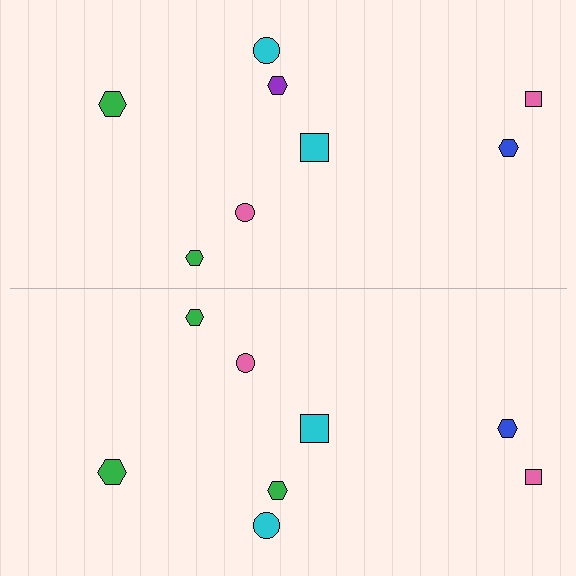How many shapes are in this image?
There are 16 shapes in this image.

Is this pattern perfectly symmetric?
No, the pattern is not perfectly symmetric. The green hexagon on the bottom side breaks the symmetry — its mirror counterpart is purple.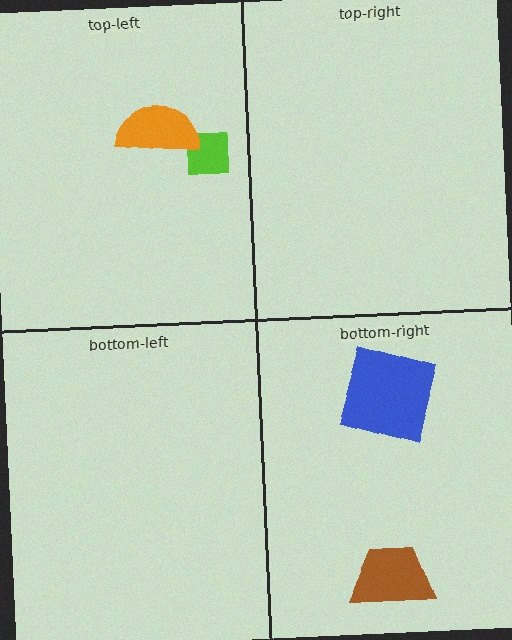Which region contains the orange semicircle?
The top-left region.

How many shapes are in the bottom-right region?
2.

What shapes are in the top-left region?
The lime square, the orange semicircle.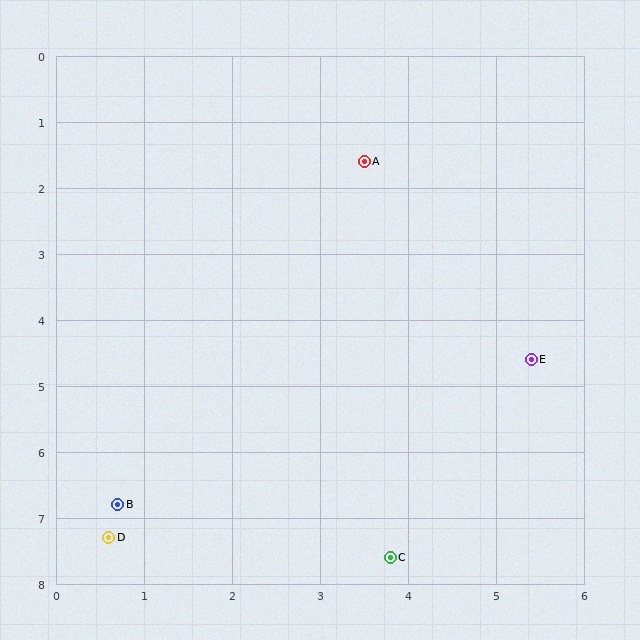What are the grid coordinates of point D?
Point D is at approximately (0.6, 7.3).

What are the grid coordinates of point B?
Point B is at approximately (0.7, 6.8).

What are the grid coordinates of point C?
Point C is at approximately (3.8, 7.6).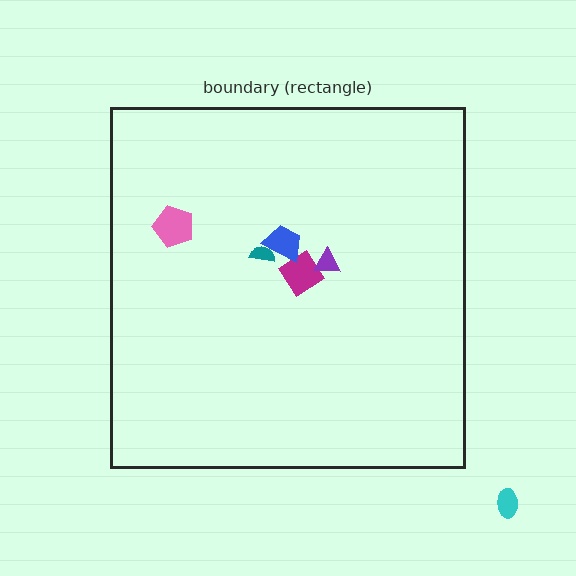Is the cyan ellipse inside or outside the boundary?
Outside.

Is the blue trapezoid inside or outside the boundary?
Inside.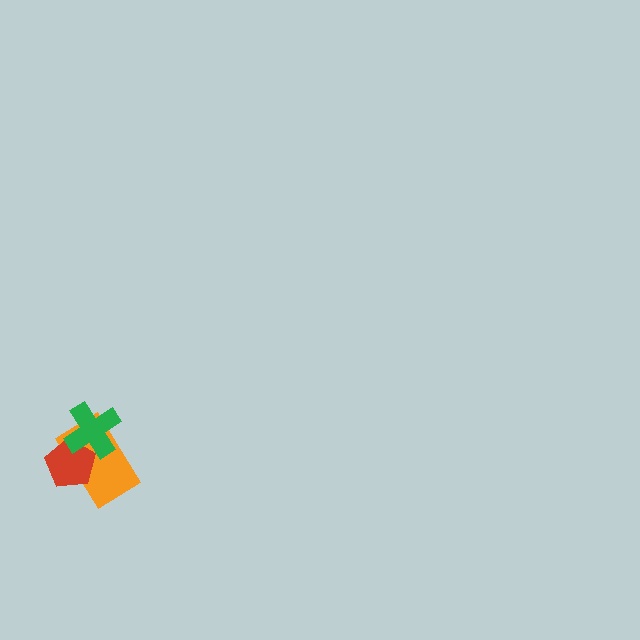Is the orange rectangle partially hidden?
Yes, it is partially covered by another shape.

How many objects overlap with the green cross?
2 objects overlap with the green cross.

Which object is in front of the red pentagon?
The green cross is in front of the red pentagon.